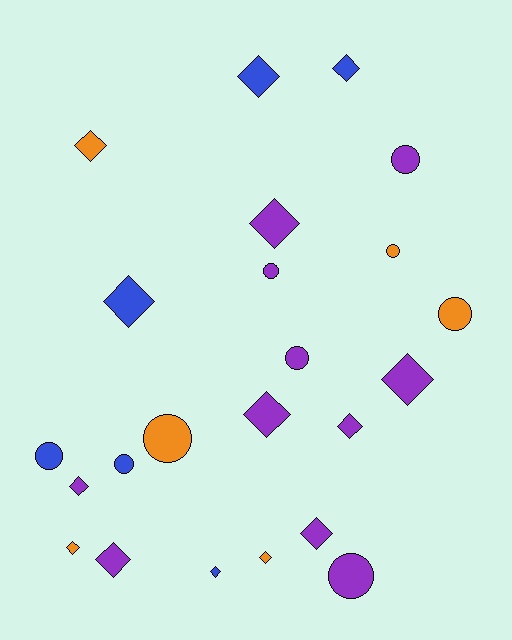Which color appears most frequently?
Purple, with 11 objects.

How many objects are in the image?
There are 23 objects.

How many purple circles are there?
There are 4 purple circles.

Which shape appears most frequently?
Diamond, with 14 objects.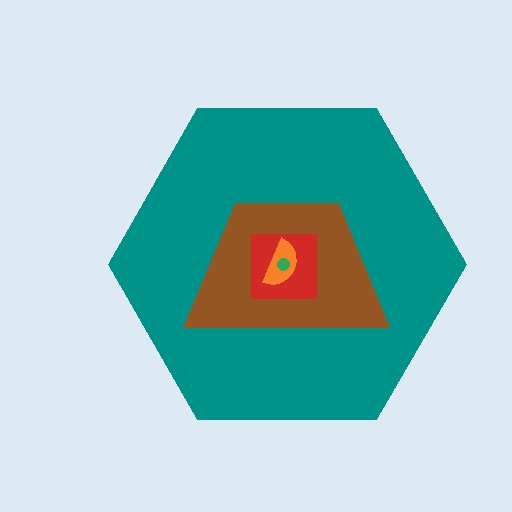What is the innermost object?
The green circle.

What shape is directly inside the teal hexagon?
The brown trapezoid.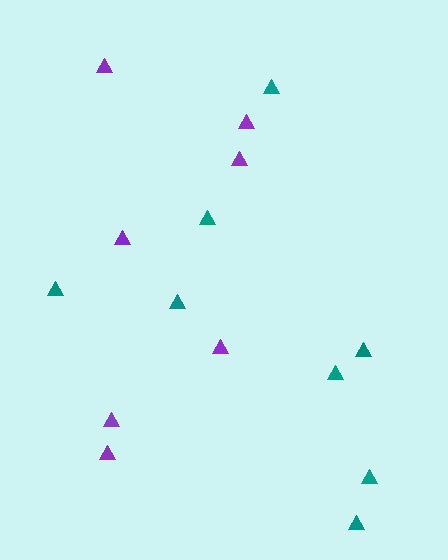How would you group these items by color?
There are 2 groups: one group of teal triangles (8) and one group of purple triangles (7).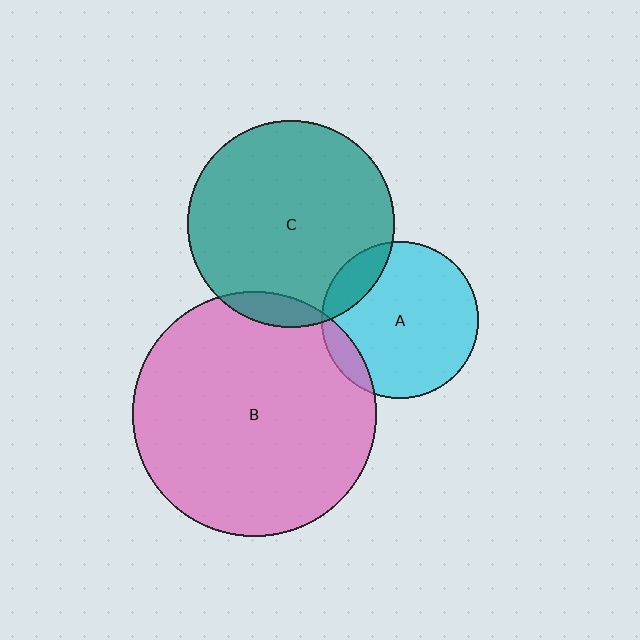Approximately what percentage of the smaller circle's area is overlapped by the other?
Approximately 10%.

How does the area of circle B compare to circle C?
Approximately 1.4 times.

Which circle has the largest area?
Circle B (pink).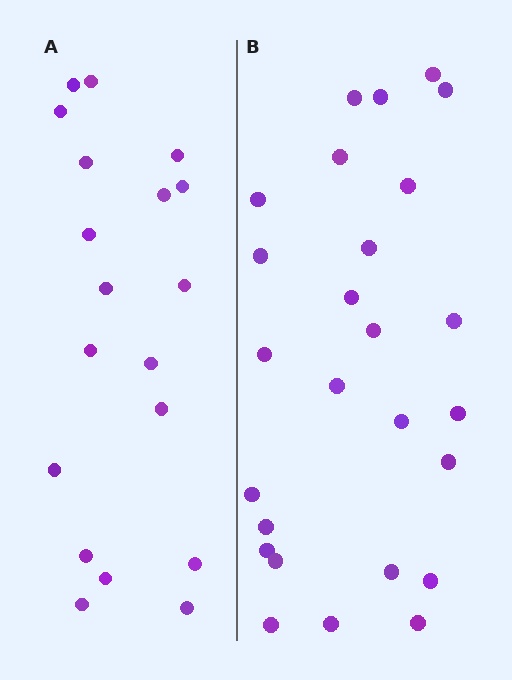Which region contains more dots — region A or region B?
Region B (the right region) has more dots.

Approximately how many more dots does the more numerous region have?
Region B has roughly 8 or so more dots than region A.